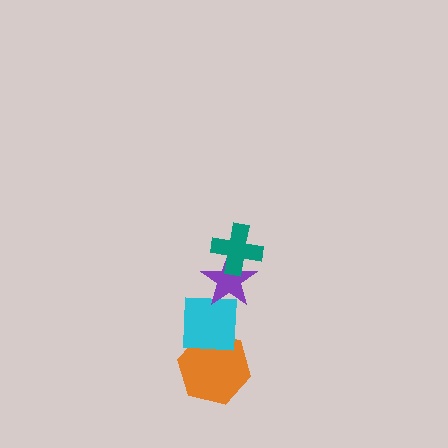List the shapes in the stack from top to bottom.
From top to bottom: the teal cross, the purple star, the cyan square, the orange hexagon.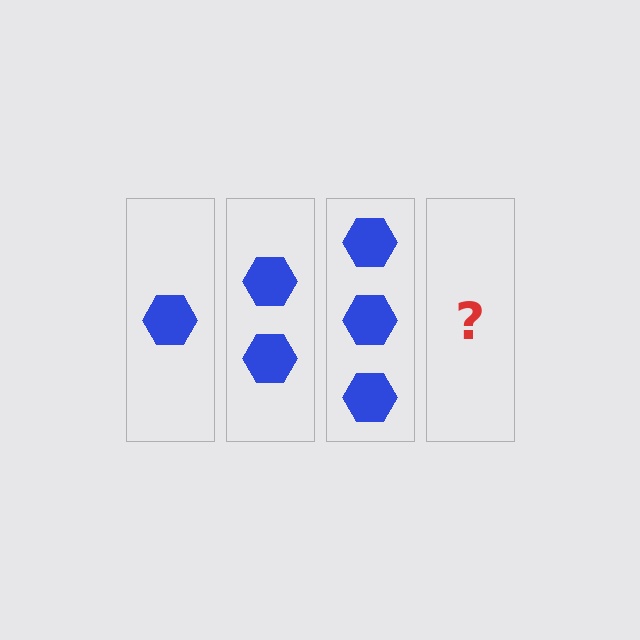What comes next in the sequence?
The next element should be 4 hexagons.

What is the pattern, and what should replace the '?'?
The pattern is that each step adds one more hexagon. The '?' should be 4 hexagons.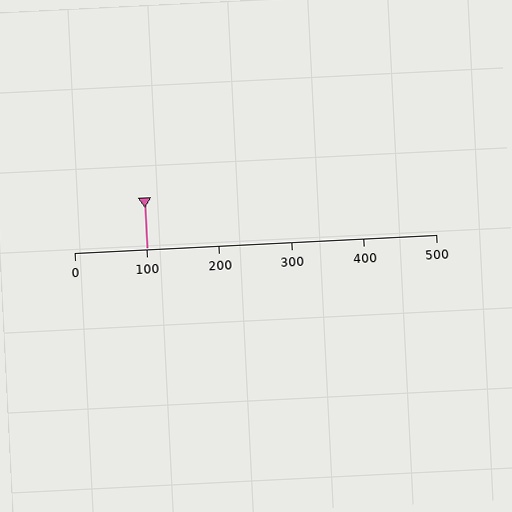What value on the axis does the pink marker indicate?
The marker indicates approximately 100.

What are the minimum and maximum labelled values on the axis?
The axis runs from 0 to 500.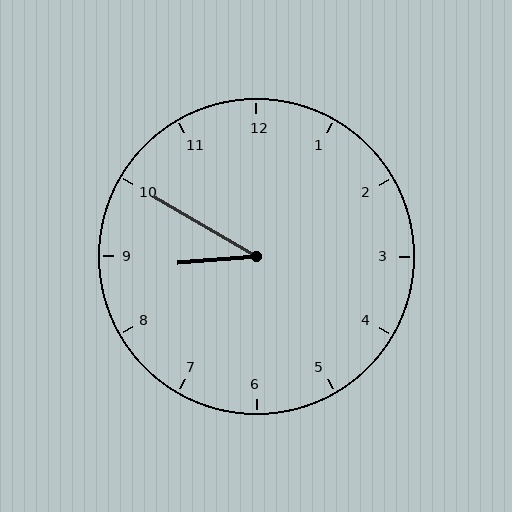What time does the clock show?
8:50.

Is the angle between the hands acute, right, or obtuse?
It is acute.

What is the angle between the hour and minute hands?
Approximately 35 degrees.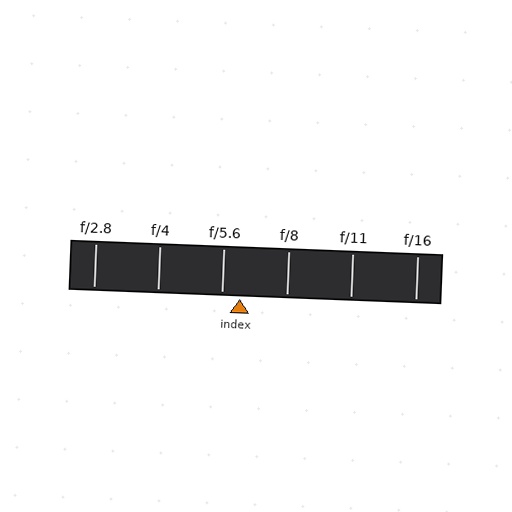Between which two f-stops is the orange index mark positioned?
The index mark is between f/5.6 and f/8.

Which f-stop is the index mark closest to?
The index mark is closest to f/5.6.